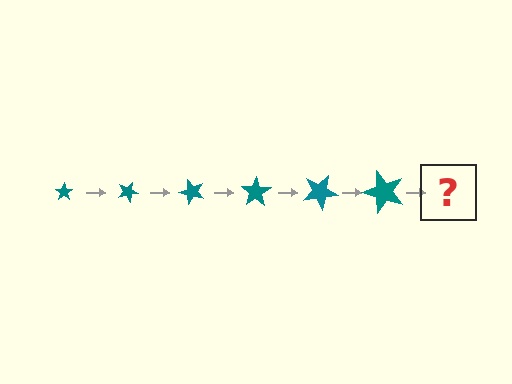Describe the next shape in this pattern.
It should be a star, larger than the previous one and rotated 150 degrees from the start.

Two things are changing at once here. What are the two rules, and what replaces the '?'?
The two rules are that the star grows larger each step and it rotates 25 degrees each step. The '?' should be a star, larger than the previous one and rotated 150 degrees from the start.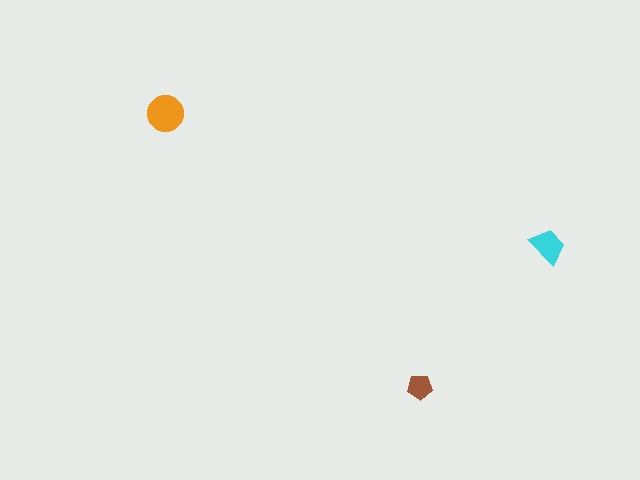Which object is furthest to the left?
The orange circle is leftmost.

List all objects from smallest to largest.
The brown pentagon, the cyan trapezoid, the orange circle.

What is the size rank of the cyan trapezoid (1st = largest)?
2nd.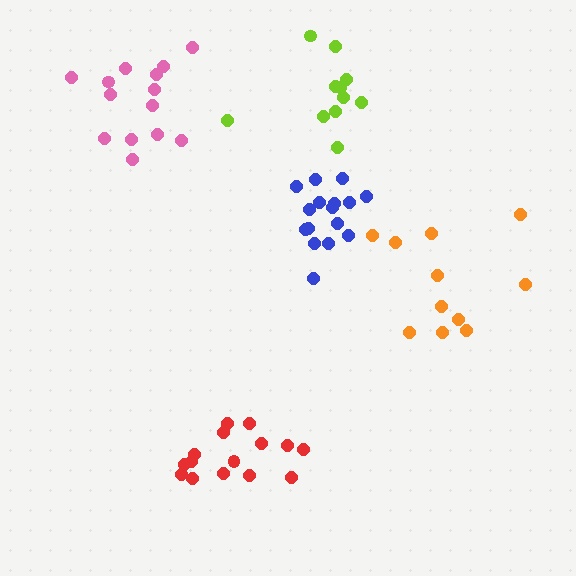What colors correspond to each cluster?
The clusters are colored: red, lime, blue, orange, pink.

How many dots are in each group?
Group 1: 15 dots, Group 2: 11 dots, Group 3: 16 dots, Group 4: 11 dots, Group 5: 14 dots (67 total).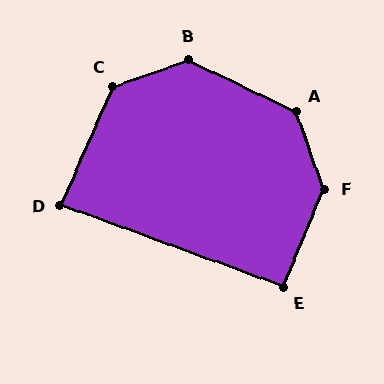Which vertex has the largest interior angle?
F, at approximately 138 degrees.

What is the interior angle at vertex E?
Approximately 92 degrees (approximately right).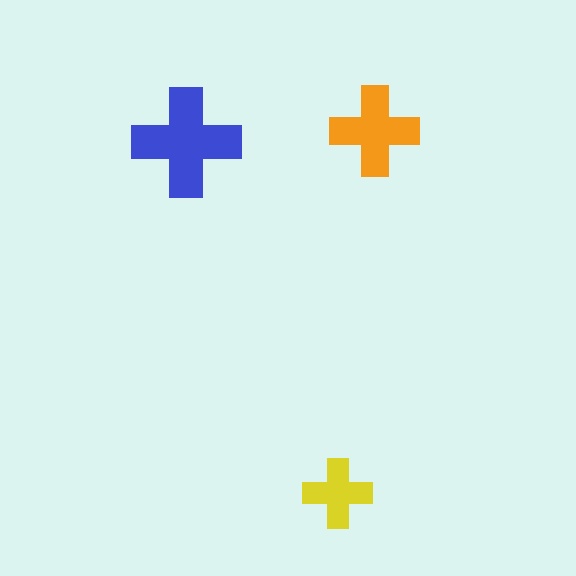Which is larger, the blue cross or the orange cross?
The blue one.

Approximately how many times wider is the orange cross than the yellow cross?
About 1.5 times wider.